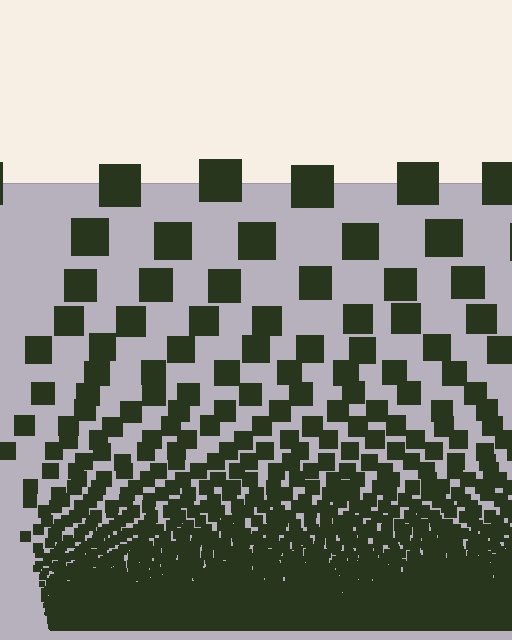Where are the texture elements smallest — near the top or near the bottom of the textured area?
Near the bottom.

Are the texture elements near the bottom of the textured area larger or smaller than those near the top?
Smaller. The gradient is inverted — elements near the bottom are smaller and denser.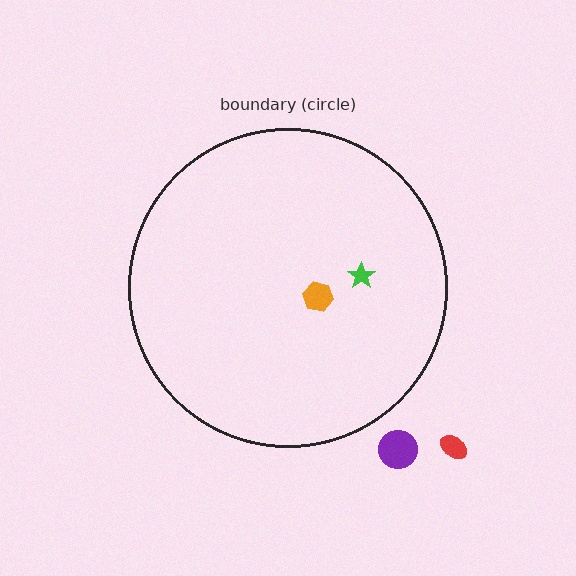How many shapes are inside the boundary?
2 inside, 2 outside.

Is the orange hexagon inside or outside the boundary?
Inside.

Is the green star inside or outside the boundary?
Inside.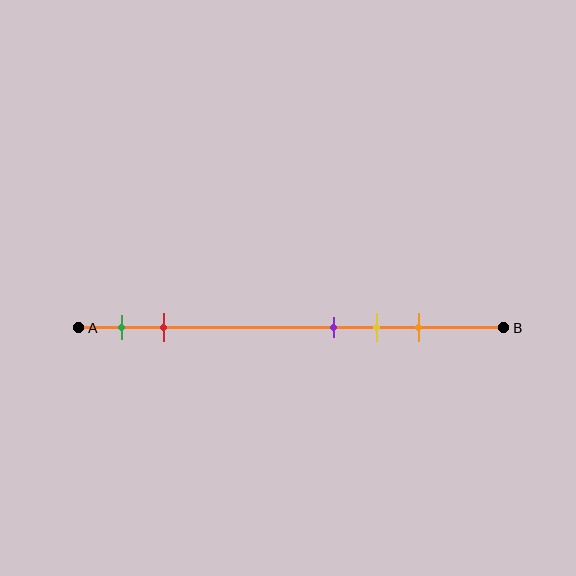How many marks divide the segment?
There are 5 marks dividing the segment.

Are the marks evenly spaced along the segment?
No, the marks are not evenly spaced.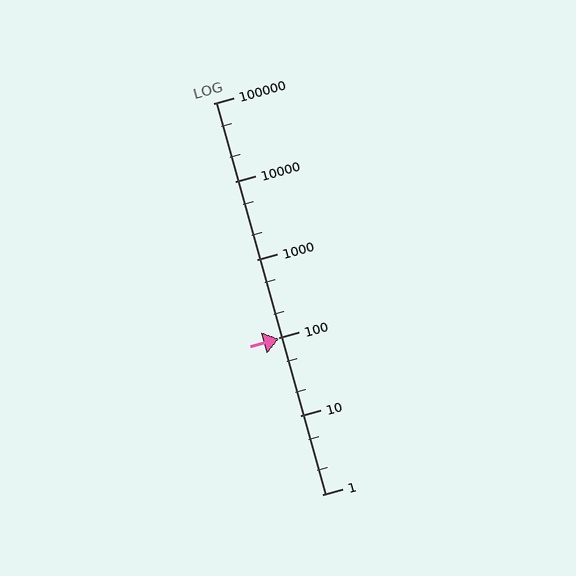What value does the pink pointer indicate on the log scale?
The pointer indicates approximately 98.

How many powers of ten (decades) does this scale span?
The scale spans 5 decades, from 1 to 100000.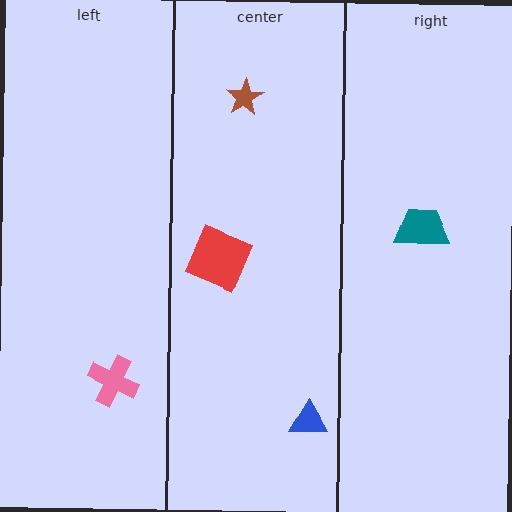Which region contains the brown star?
The center region.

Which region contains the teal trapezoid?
The right region.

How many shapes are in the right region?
1.